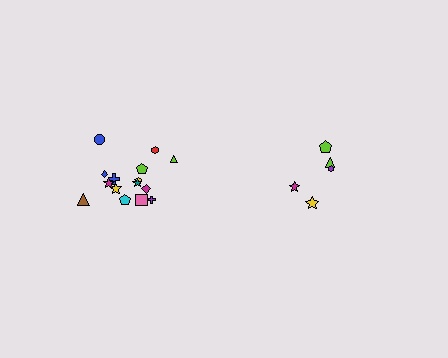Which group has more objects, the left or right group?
The left group.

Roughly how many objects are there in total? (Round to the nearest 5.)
Roughly 20 objects in total.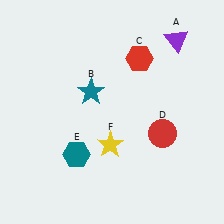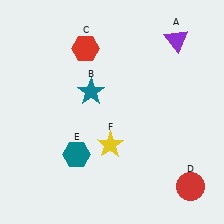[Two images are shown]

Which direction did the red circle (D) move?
The red circle (D) moved down.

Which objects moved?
The objects that moved are: the red hexagon (C), the red circle (D).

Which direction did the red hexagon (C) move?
The red hexagon (C) moved left.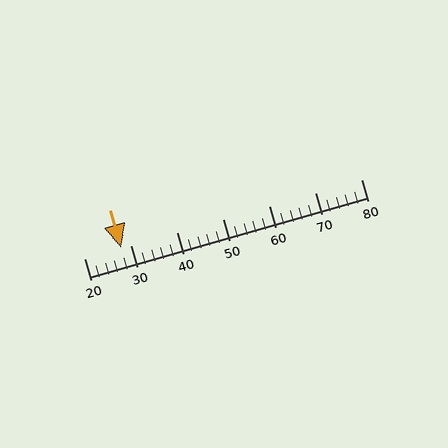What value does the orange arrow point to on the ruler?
The orange arrow points to approximately 28.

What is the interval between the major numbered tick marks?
The major tick marks are spaced 10 units apart.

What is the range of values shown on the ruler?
The ruler shows values from 20 to 80.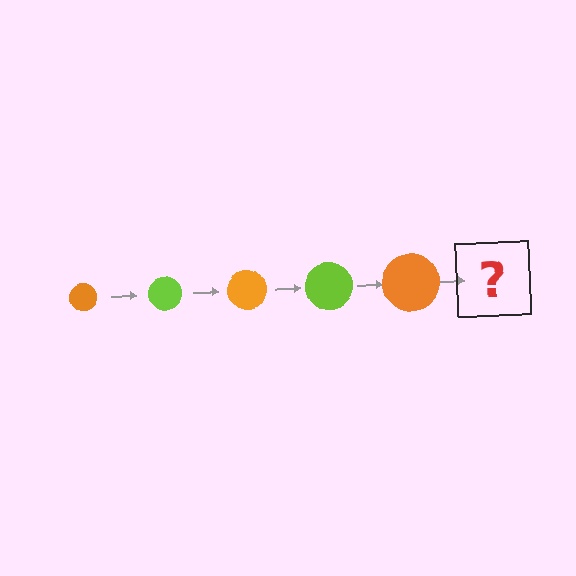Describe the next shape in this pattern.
It should be a lime circle, larger than the previous one.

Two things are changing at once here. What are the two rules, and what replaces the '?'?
The two rules are that the circle grows larger each step and the color cycles through orange and lime. The '?' should be a lime circle, larger than the previous one.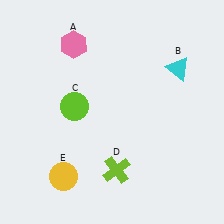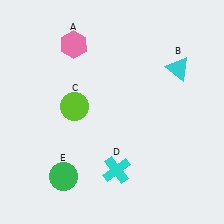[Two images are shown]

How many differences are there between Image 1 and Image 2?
There are 2 differences between the two images.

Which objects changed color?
D changed from lime to cyan. E changed from yellow to green.